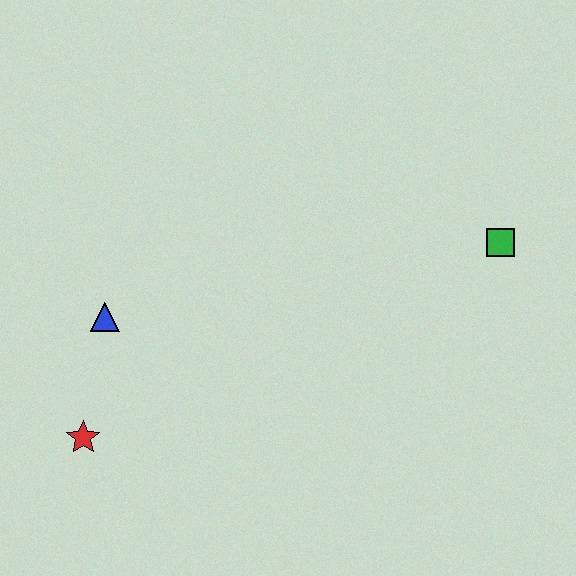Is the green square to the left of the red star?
No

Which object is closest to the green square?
The blue triangle is closest to the green square.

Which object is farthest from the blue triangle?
The green square is farthest from the blue triangle.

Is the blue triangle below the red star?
No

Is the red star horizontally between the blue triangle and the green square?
No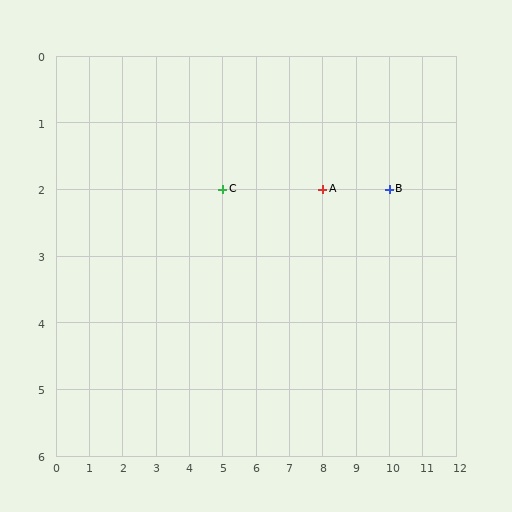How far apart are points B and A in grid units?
Points B and A are 2 columns apart.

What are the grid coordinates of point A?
Point A is at grid coordinates (8, 2).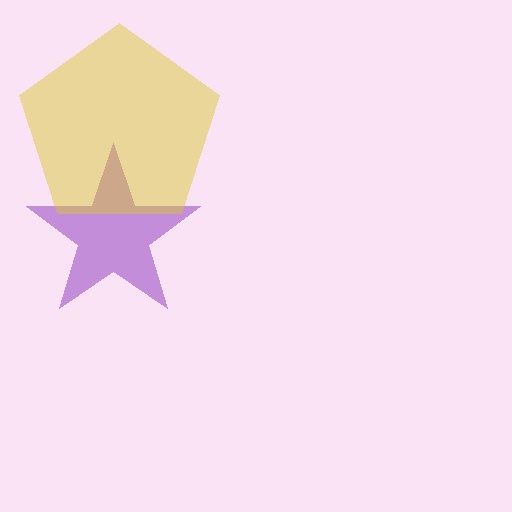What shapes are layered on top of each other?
The layered shapes are: a purple star, a yellow pentagon.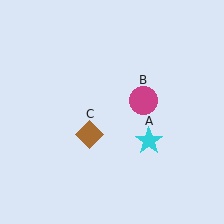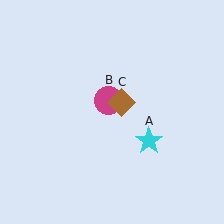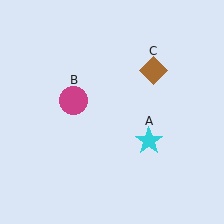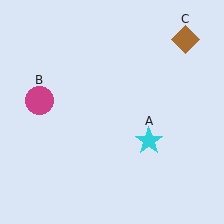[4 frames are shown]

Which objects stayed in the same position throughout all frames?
Cyan star (object A) remained stationary.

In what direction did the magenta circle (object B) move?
The magenta circle (object B) moved left.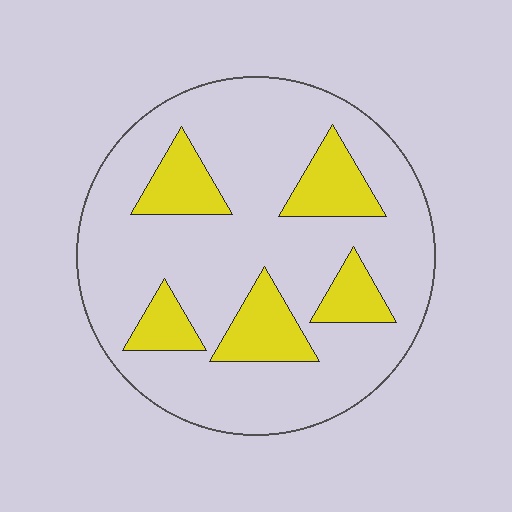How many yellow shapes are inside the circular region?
5.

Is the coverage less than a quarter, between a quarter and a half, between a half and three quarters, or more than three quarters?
Less than a quarter.